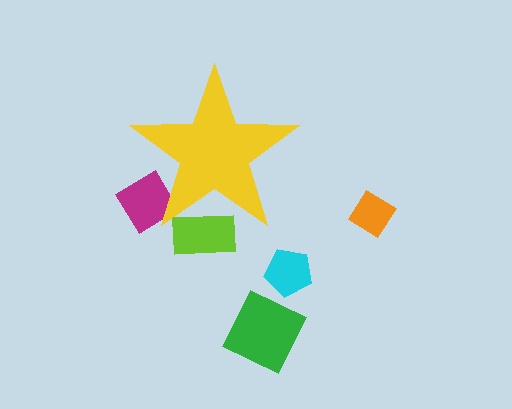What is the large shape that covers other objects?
A yellow star.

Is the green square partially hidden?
No, the green square is fully visible.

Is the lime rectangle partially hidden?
Yes, the lime rectangle is partially hidden behind the yellow star.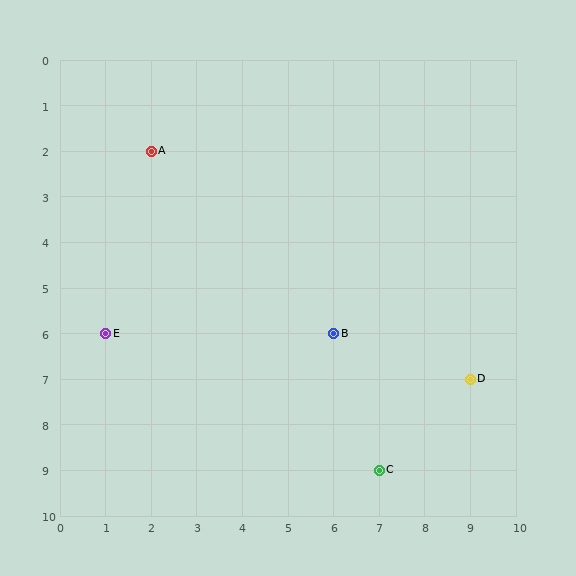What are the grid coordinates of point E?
Point E is at grid coordinates (1, 6).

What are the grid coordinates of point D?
Point D is at grid coordinates (9, 7).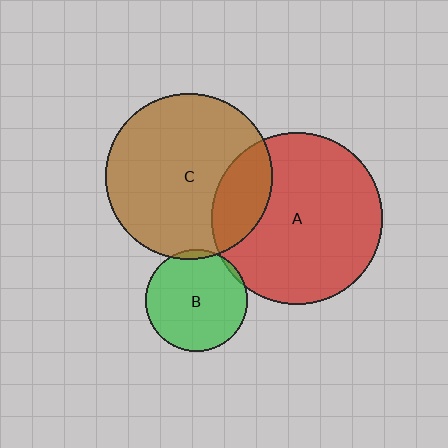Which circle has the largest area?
Circle A (red).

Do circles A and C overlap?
Yes.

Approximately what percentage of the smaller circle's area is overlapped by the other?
Approximately 20%.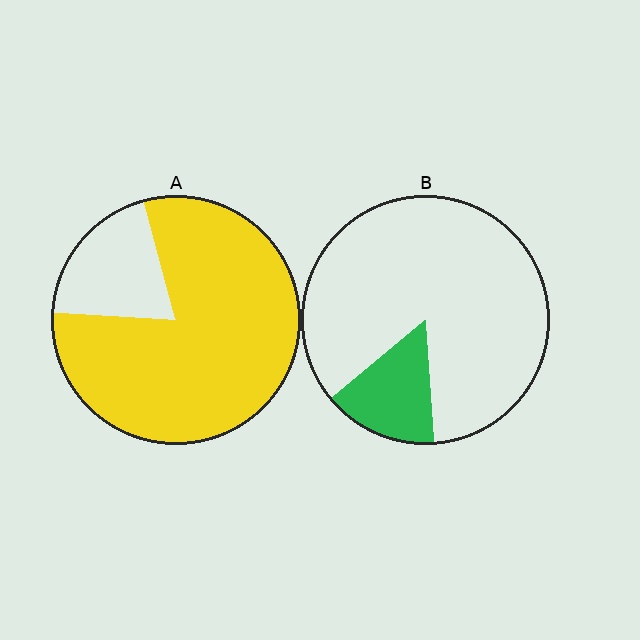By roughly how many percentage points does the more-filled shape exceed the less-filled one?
By roughly 65 percentage points (A over B).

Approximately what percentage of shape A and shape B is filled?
A is approximately 80% and B is approximately 15%.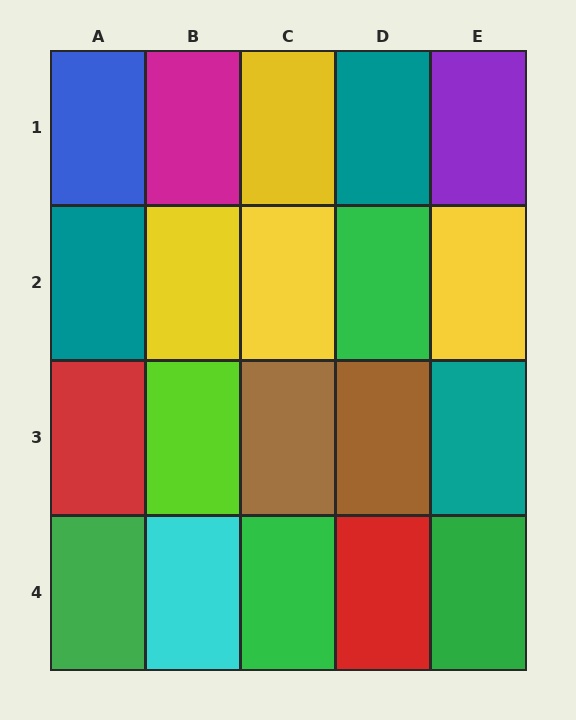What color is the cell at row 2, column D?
Green.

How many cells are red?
2 cells are red.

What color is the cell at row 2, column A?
Teal.